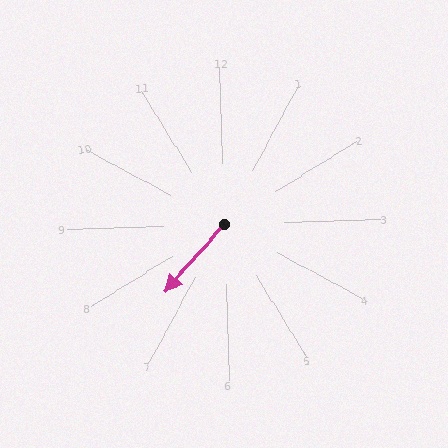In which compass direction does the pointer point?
Southwest.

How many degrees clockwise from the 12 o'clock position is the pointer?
Approximately 223 degrees.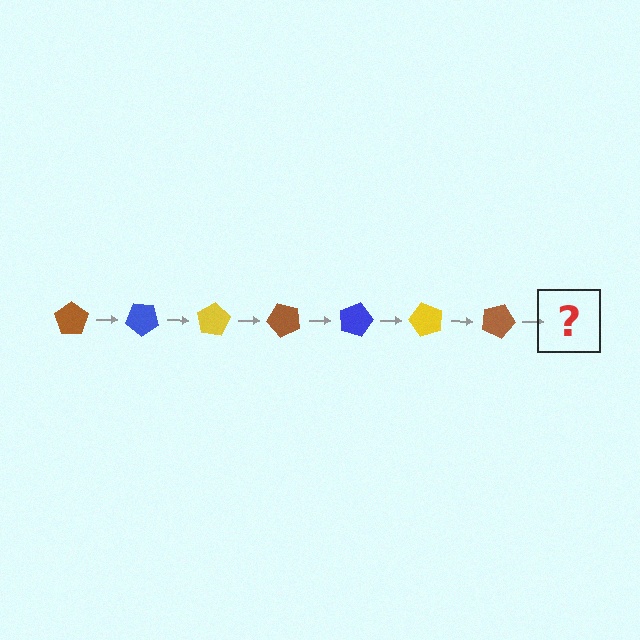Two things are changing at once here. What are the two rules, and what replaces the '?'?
The two rules are that it rotates 40 degrees each step and the color cycles through brown, blue, and yellow. The '?' should be a blue pentagon, rotated 280 degrees from the start.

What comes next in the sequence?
The next element should be a blue pentagon, rotated 280 degrees from the start.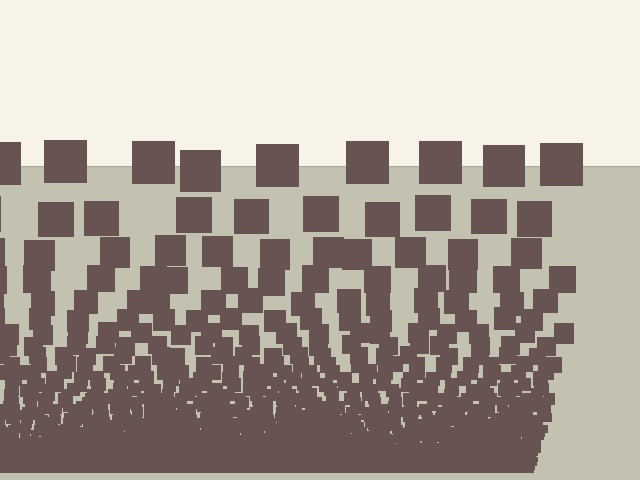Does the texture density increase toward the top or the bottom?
Density increases toward the bottom.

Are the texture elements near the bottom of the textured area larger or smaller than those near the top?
Smaller. The gradient is inverted — elements near the bottom are smaller and denser.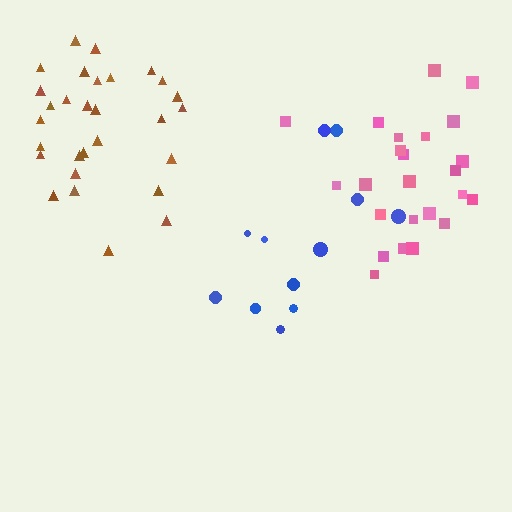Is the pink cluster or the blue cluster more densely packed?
Pink.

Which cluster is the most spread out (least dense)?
Blue.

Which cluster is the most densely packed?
Brown.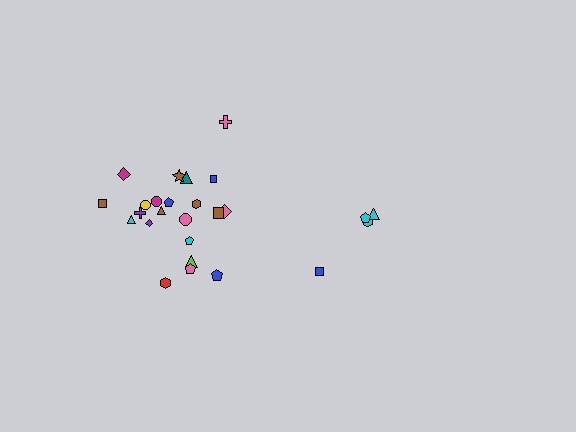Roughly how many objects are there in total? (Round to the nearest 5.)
Roughly 25 objects in total.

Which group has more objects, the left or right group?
The left group.